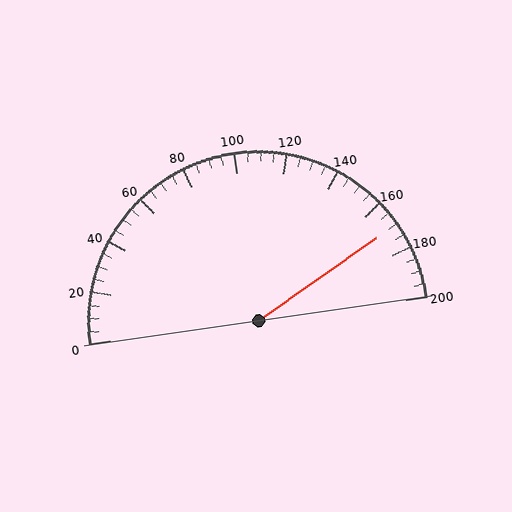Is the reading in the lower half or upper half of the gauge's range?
The reading is in the upper half of the range (0 to 200).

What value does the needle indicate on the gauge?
The needle indicates approximately 170.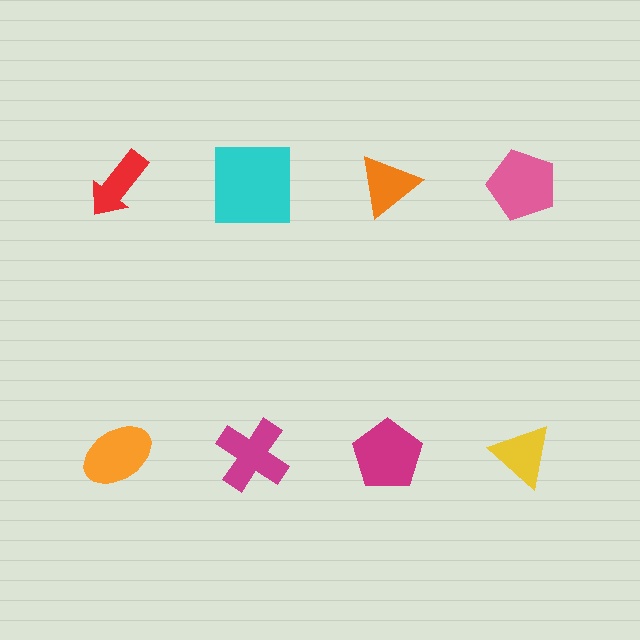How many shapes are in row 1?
4 shapes.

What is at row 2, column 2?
A magenta cross.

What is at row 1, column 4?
A pink pentagon.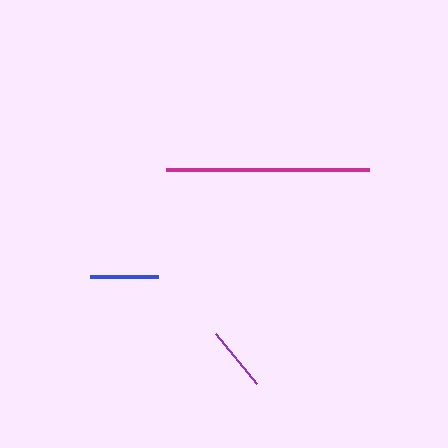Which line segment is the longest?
The magenta line is the longest at approximately 204 pixels.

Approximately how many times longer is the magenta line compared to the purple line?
The magenta line is approximately 3.1 times the length of the purple line.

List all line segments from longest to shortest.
From longest to shortest: magenta, blue, purple.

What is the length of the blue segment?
The blue segment is approximately 68 pixels long.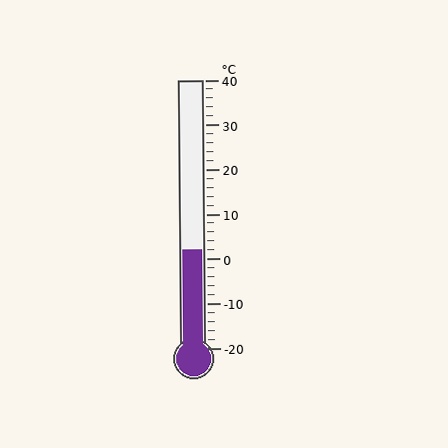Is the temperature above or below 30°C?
The temperature is below 30°C.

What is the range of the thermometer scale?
The thermometer scale ranges from -20°C to 40°C.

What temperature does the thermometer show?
The thermometer shows approximately 2°C.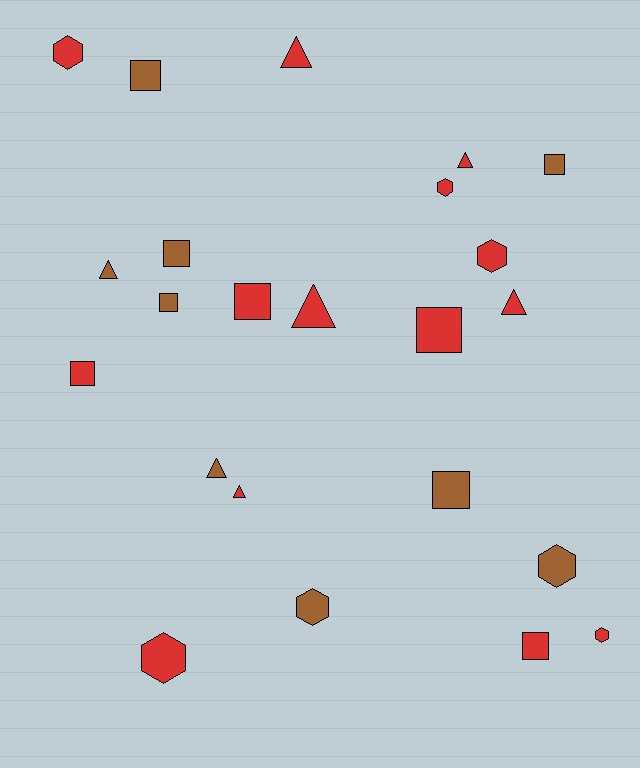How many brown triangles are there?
There are 2 brown triangles.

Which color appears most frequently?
Red, with 14 objects.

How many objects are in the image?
There are 23 objects.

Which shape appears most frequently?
Square, with 9 objects.